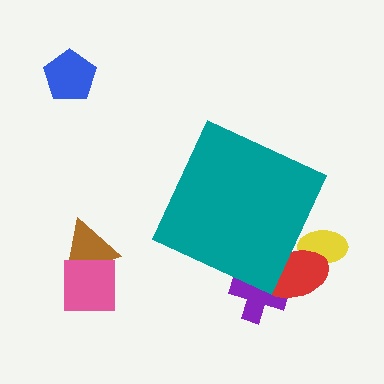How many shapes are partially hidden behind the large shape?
3 shapes are partially hidden.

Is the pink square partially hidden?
No, the pink square is fully visible.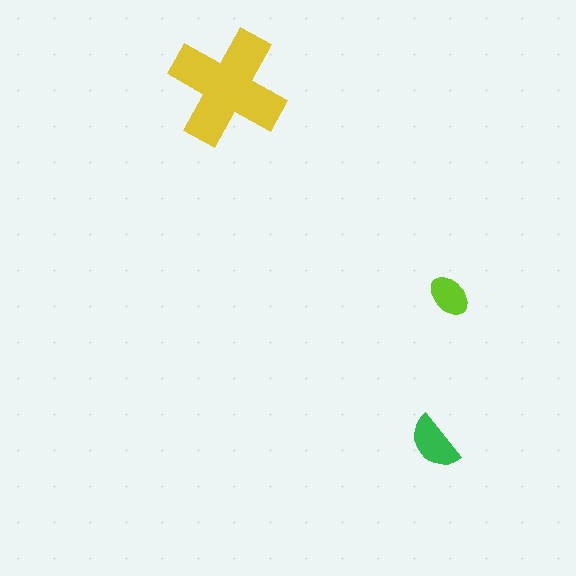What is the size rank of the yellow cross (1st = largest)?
1st.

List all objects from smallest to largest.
The lime ellipse, the green semicircle, the yellow cross.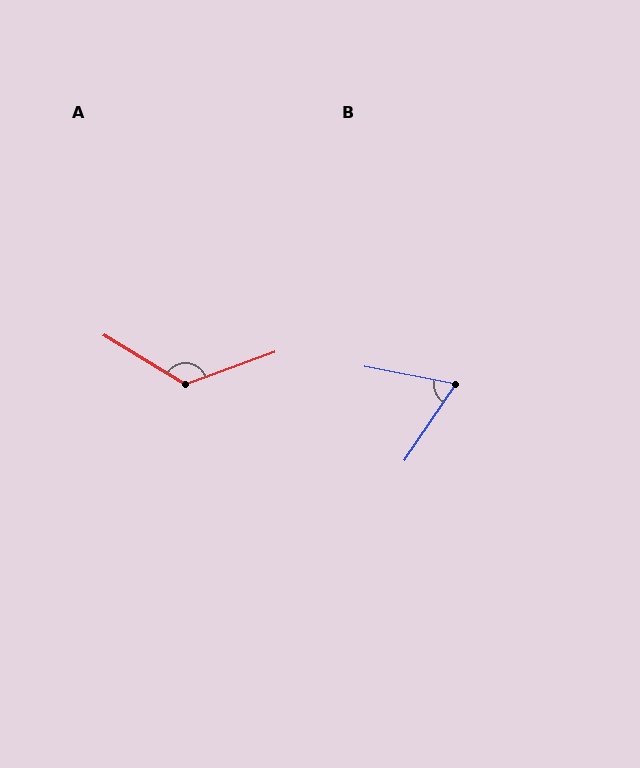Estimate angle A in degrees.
Approximately 129 degrees.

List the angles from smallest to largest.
B (67°), A (129°).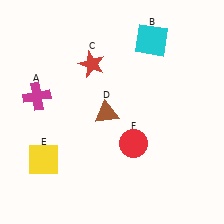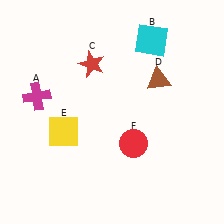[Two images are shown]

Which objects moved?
The objects that moved are: the brown triangle (D), the yellow square (E).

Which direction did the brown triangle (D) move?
The brown triangle (D) moved right.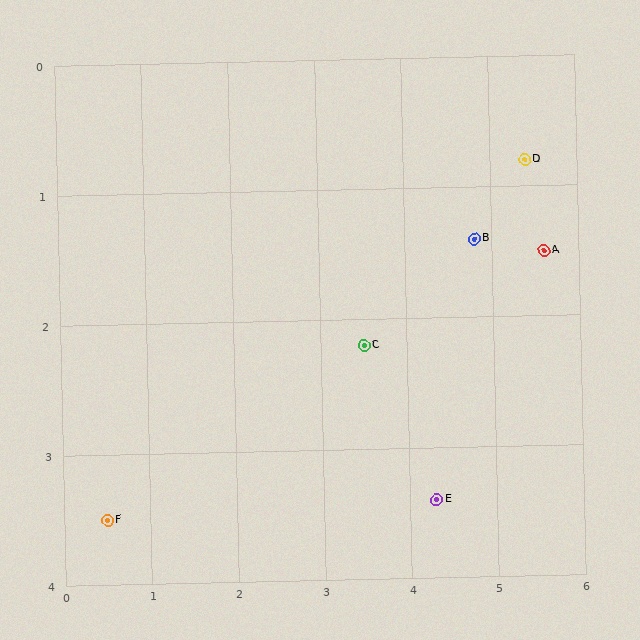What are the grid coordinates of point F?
Point F is at approximately (0.5, 3.5).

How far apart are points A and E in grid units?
Points A and E are about 2.3 grid units apart.